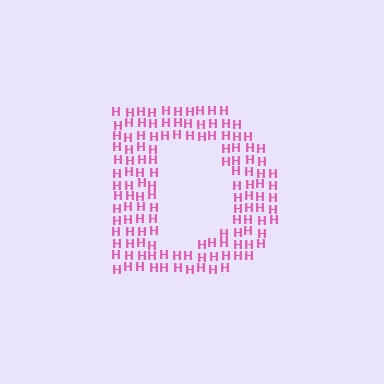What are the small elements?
The small elements are letter H's.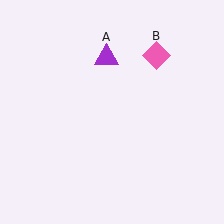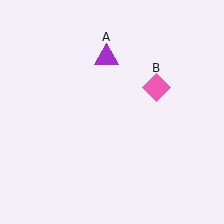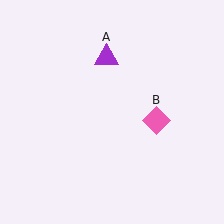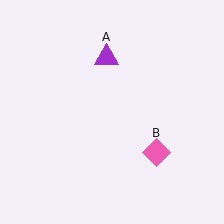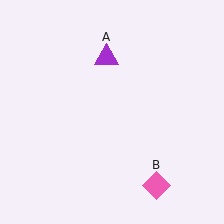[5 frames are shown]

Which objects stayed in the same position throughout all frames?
Purple triangle (object A) remained stationary.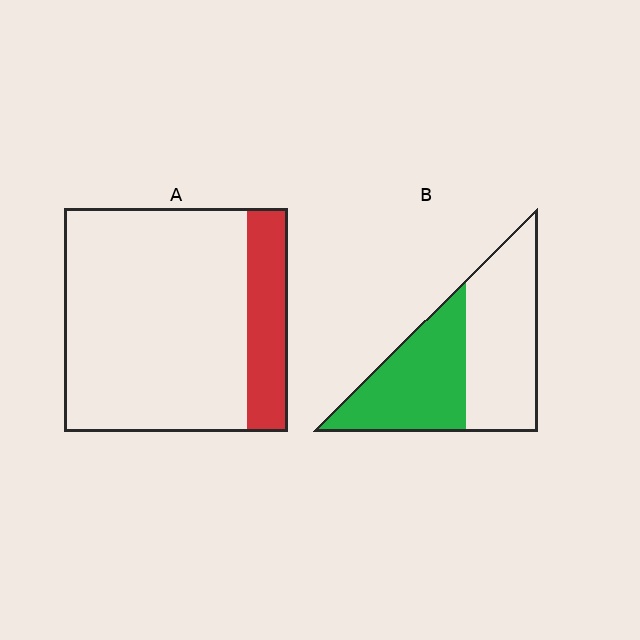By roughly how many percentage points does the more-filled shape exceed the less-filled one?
By roughly 30 percentage points (B over A).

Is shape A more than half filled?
No.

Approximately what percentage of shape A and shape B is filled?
A is approximately 20% and B is approximately 45%.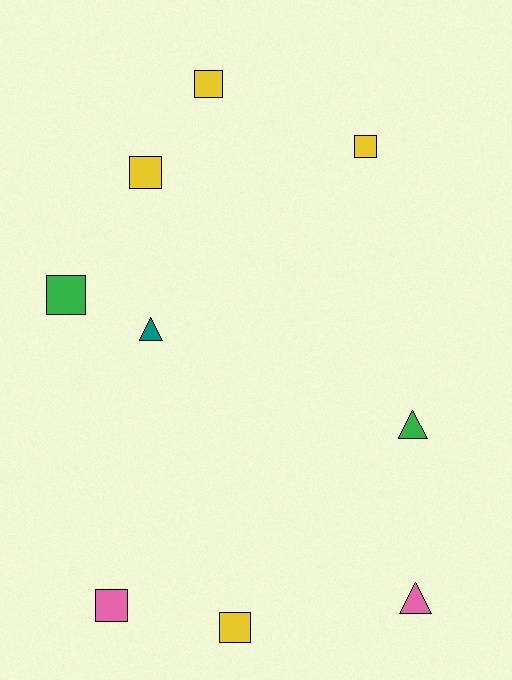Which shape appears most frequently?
Square, with 6 objects.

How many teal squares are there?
There are no teal squares.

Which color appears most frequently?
Yellow, with 4 objects.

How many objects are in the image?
There are 9 objects.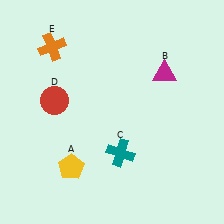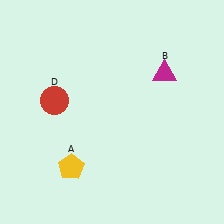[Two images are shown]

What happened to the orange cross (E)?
The orange cross (E) was removed in Image 2. It was in the top-left area of Image 1.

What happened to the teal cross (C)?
The teal cross (C) was removed in Image 2. It was in the bottom-right area of Image 1.